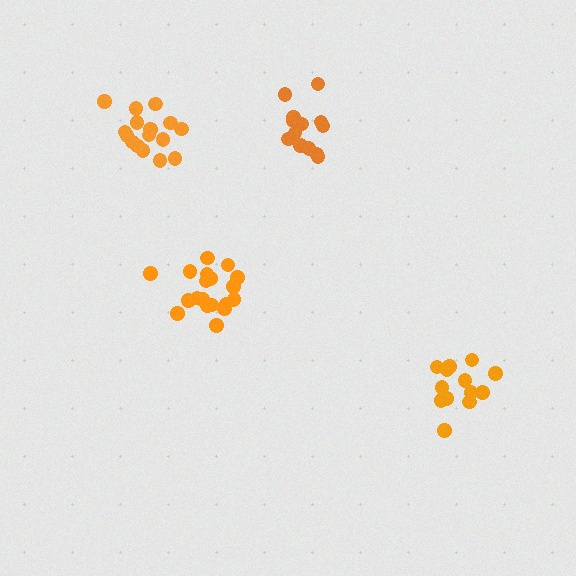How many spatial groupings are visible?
There are 4 spatial groupings.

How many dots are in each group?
Group 1: 13 dots, Group 2: 13 dots, Group 3: 16 dots, Group 4: 19 dots (61 total).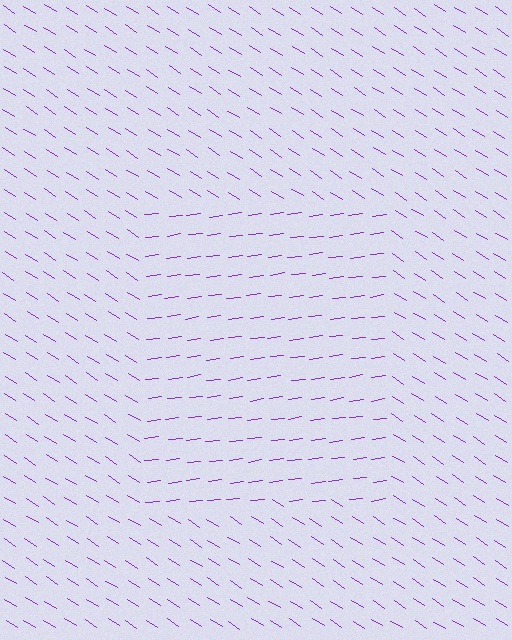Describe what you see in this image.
The image is filled with small purple line segments. A rectangle region in the image has lines oriented differently from the surrounding lines, creating a visible texture boundary.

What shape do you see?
I see a rectangle.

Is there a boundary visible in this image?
Yes, there is a texture boundary formed by a change in line orientation.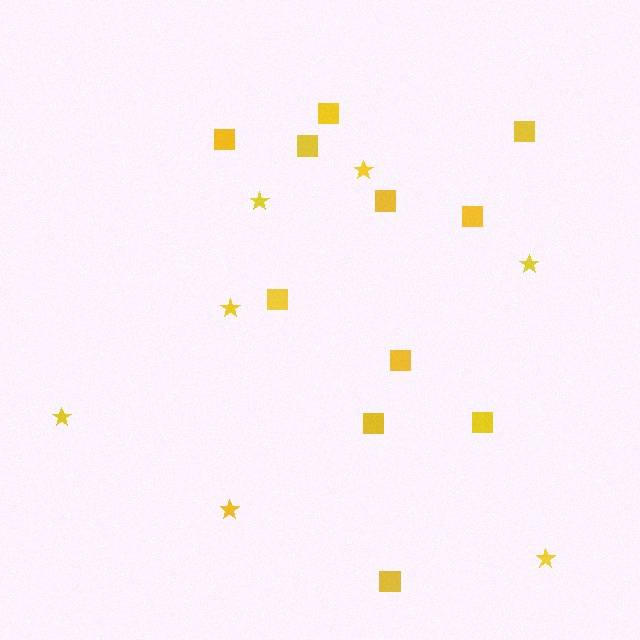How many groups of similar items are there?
There are 2 groups: one group of squares (11) and one group of stars (7).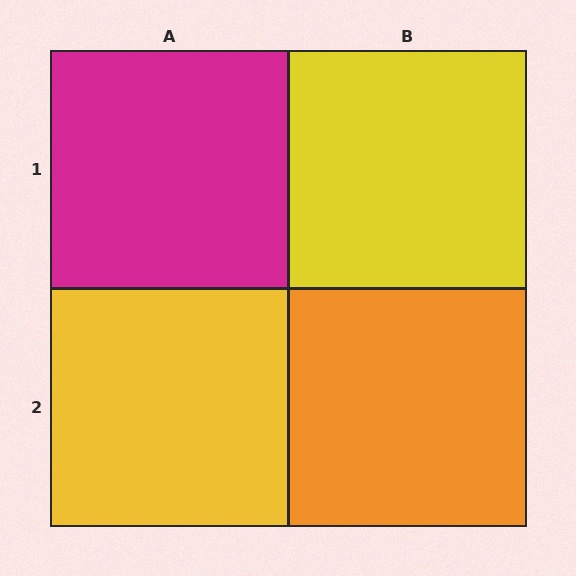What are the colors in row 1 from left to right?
Magenta, yellow.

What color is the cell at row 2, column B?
Orange.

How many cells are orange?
1 cell is orange.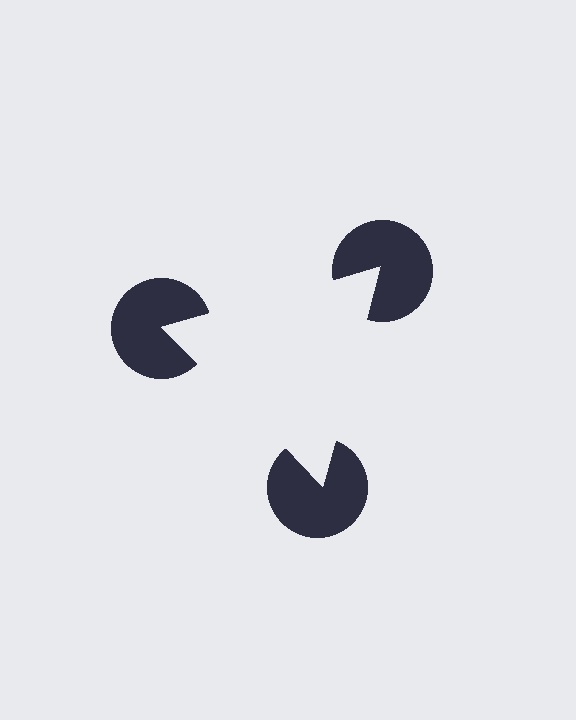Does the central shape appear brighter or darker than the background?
It typically appears slightly brighter than the background, even though no actual brightness change is drawn.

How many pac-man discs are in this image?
There are 3 — one at each vertex of the illusory triangle.